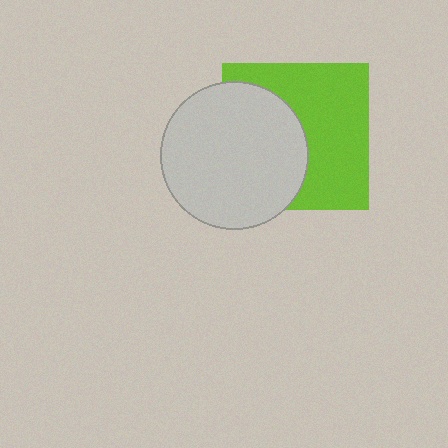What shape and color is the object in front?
The object in front is a light gray circle.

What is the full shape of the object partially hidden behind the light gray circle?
The partially hidden object is a lime square.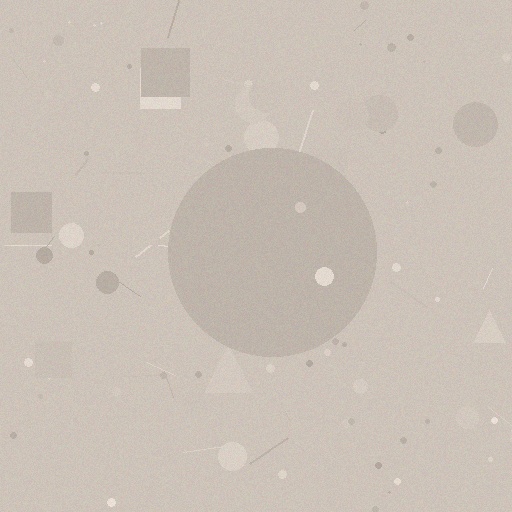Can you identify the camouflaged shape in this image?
The camouflaged shape is a circle.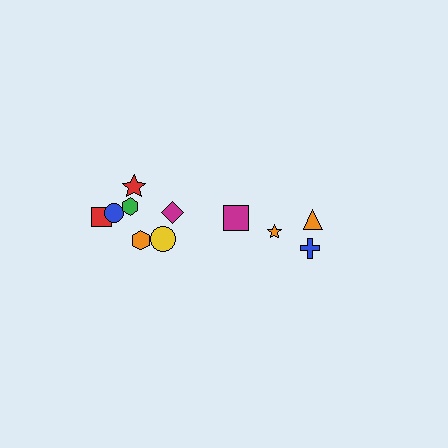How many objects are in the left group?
There are 7 objects.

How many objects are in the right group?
There are 4 objects.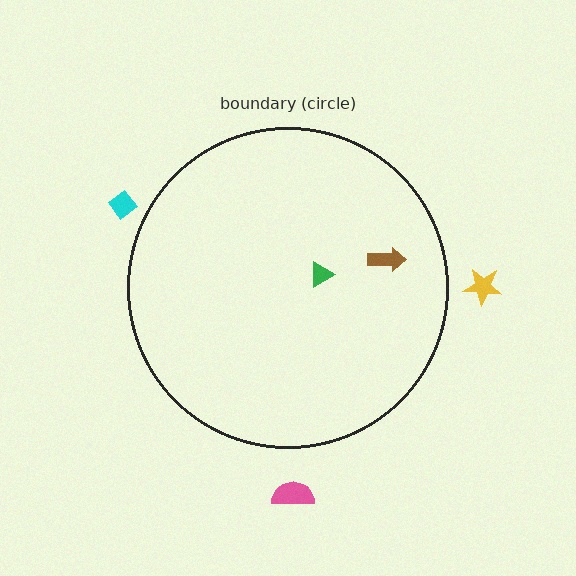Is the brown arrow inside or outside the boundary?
Inside.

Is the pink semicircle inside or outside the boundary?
Outside.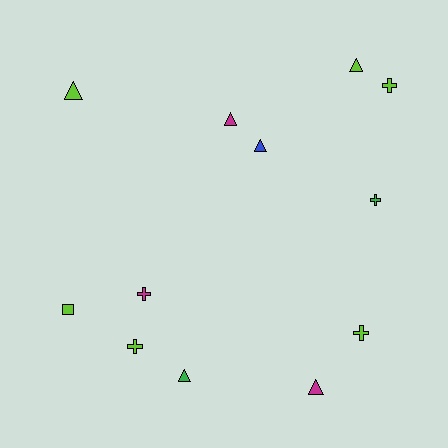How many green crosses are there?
There is 1 green cross.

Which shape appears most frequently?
Triangle, with 6 objects.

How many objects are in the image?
There are 12 objects.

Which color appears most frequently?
Lime, with 6 objects.